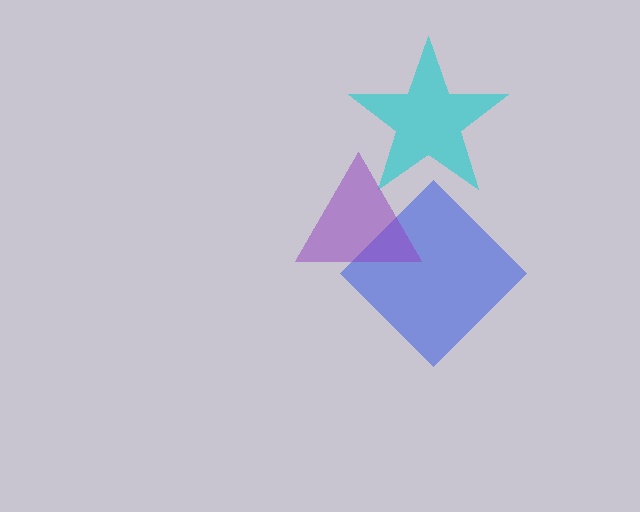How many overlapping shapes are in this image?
There are 3 overlapping shapes in the image.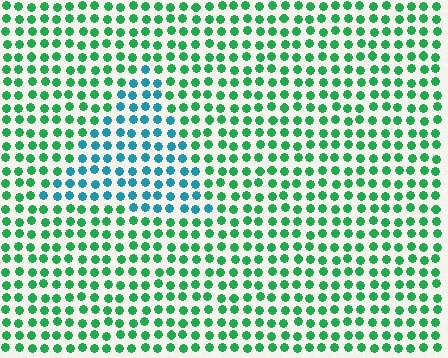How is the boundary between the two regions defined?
The boundary is defined purely by a slight shift in hue (about 48 degrees). Spacing, size, and orientation are identical on both sides.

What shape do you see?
I see a triangle.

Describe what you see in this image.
The image is filled with small green elements in a uniform arrangement. A triangle-shaped region is visible where the elements are tinted to a slightly different hue, forming a subtle color boundary.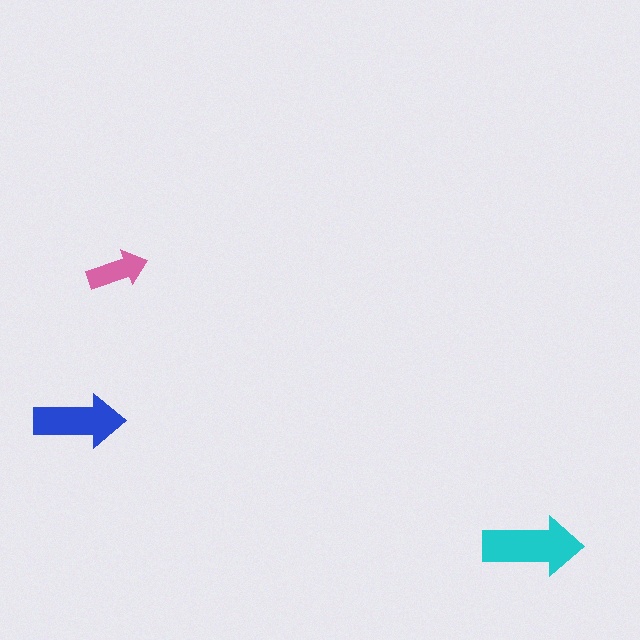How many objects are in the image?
There are 3 objects in the image.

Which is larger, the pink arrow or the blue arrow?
The blue one.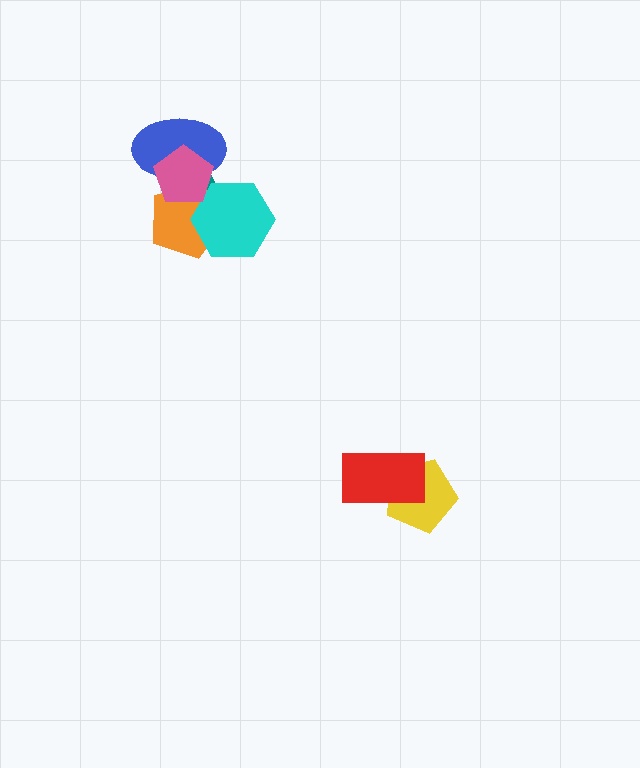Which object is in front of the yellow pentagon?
The red rectangle is in front of the yellow pentagon.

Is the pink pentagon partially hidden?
No, no other shape covers it.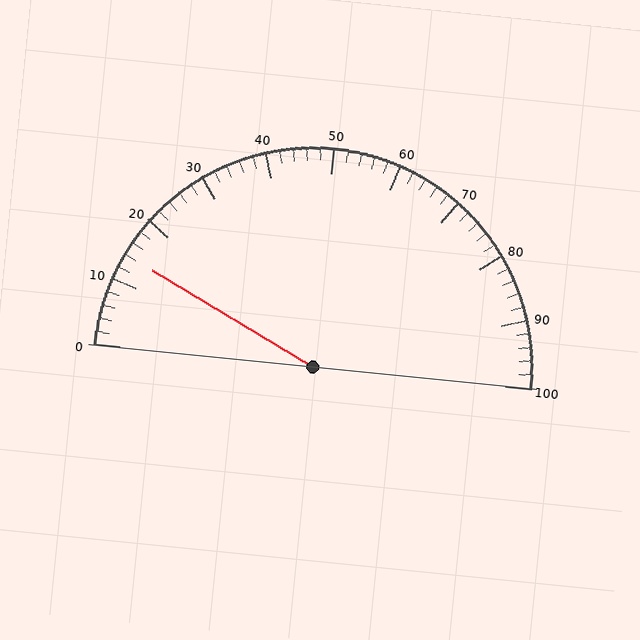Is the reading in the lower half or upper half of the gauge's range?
The reading is in the lower half of the range (0 to 100).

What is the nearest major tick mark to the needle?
The nearest major tick mark is 10.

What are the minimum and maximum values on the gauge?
The gauge ranges from 0 to 100.